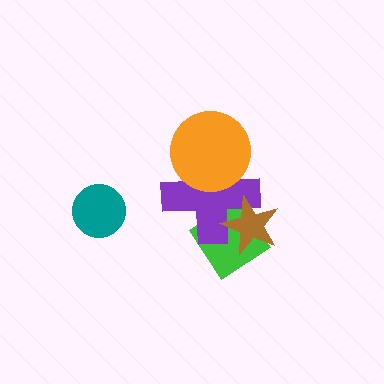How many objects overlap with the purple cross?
3 objects overlap with the purple cross.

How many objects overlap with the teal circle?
0 objects overlap with the teal circle.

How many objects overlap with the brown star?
2 objects overlap with the brown star.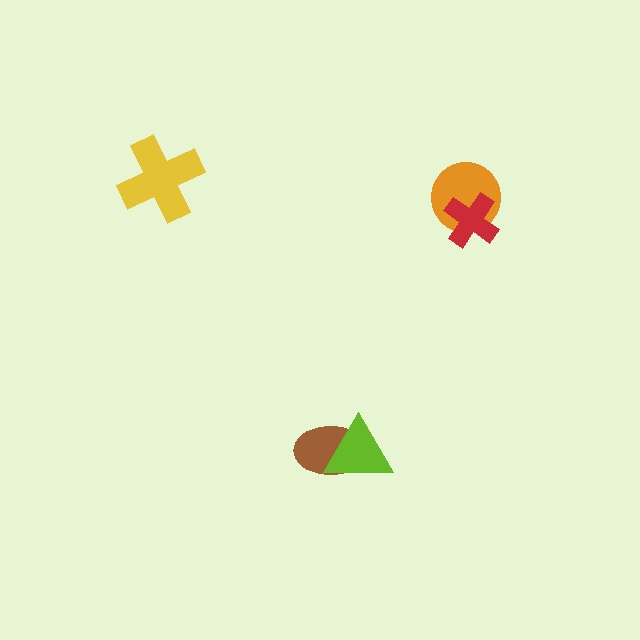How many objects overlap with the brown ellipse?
1 object overlaps with the brown ellipse.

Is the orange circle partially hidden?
Yes, it is partially covered by another shape.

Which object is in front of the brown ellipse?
The lime triangle is in front of the brown ellipse.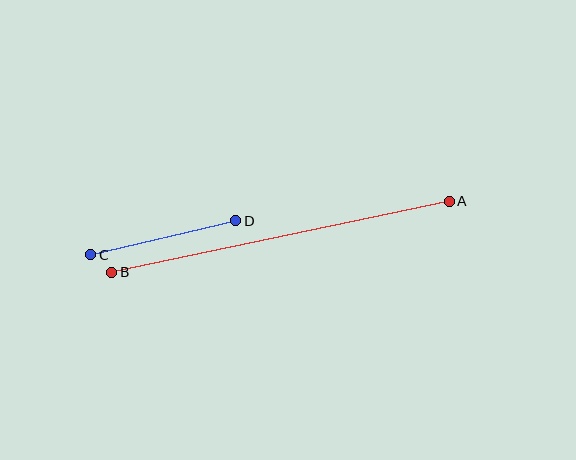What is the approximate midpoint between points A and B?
The midpoint is at approximately (280, 237) pixels.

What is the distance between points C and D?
The distance is approximately 149 pixels.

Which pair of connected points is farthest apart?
Points A and B are farthest apart.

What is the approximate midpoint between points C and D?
The midpoint is at approximately (163, 238) pixels.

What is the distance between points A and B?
The distance is approximately 345 pixels.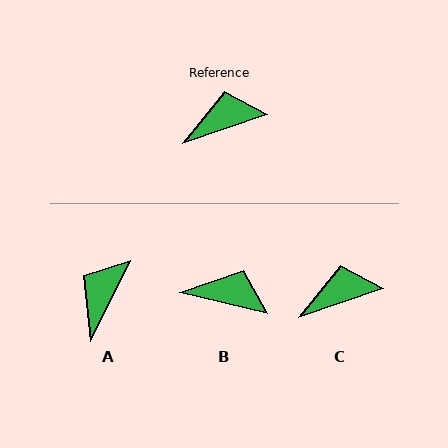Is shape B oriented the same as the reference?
No, it is off by about 32 degrees.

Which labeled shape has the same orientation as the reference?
C.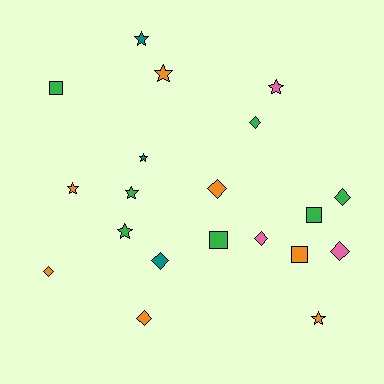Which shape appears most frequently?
Star, with 8 objects.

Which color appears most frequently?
Orange, with 7 objects.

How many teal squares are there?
There are no teal squares.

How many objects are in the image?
There are 20 objects.